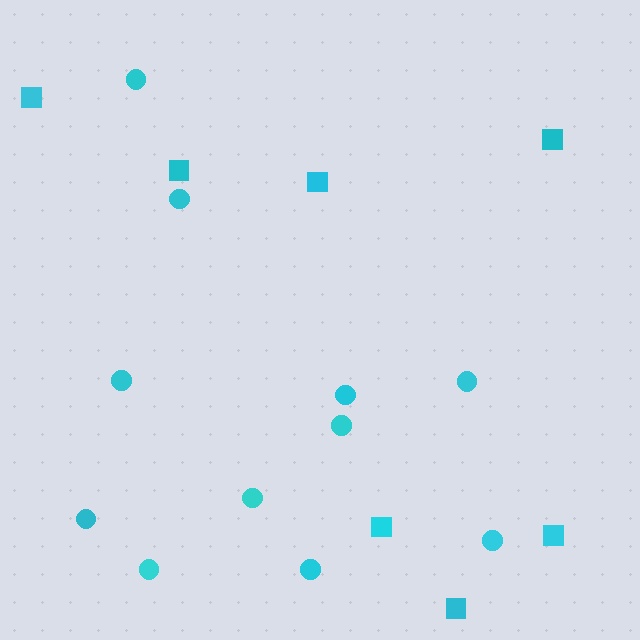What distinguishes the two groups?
There are 2 groups: one group of circles (11) and one group of squares (7).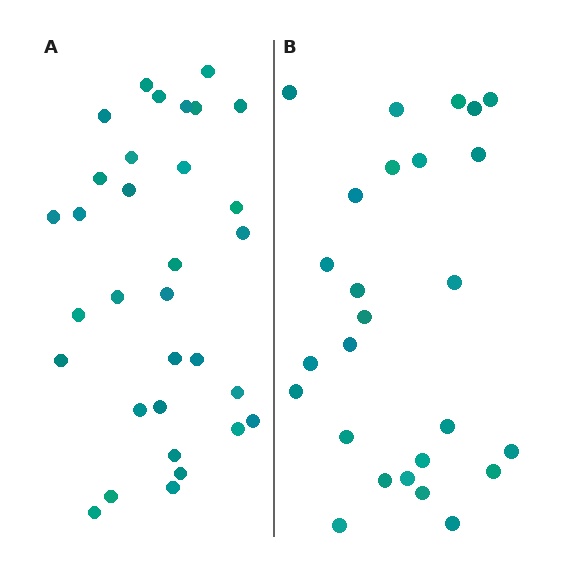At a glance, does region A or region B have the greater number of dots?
Region A (the left region) has more dots.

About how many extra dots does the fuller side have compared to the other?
Region A has about 6 more dots than region B.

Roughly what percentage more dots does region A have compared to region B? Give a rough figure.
About 25% more.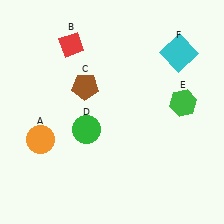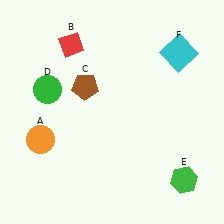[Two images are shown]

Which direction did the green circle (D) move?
The green circle (D) moved up.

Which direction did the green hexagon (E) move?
The green hexagon (E) moved down.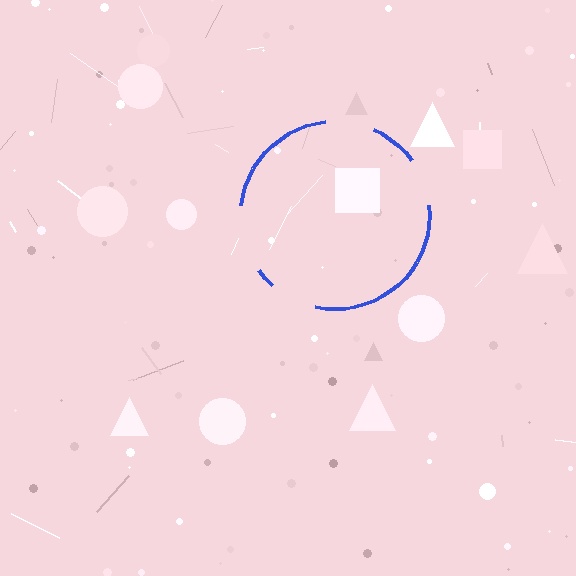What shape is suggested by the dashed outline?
The dashed outline suggests a circle.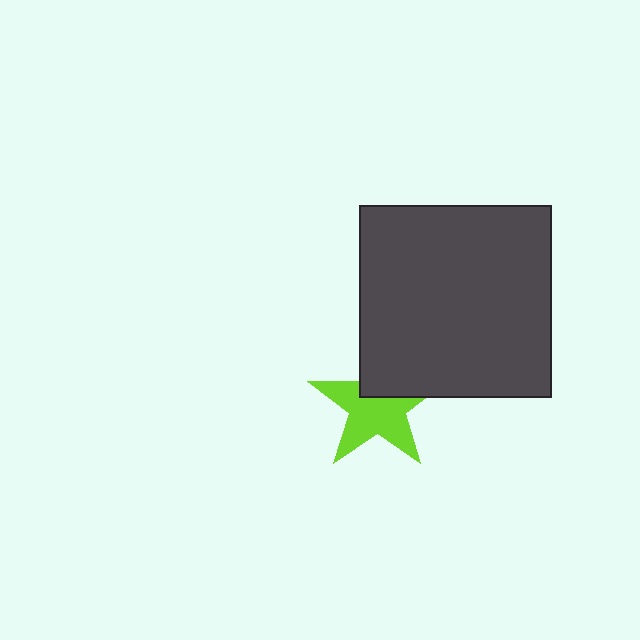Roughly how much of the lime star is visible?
Most of it is visible (roughly 66%).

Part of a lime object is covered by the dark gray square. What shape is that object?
It is a star.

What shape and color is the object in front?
The object in front is a dark gray square.